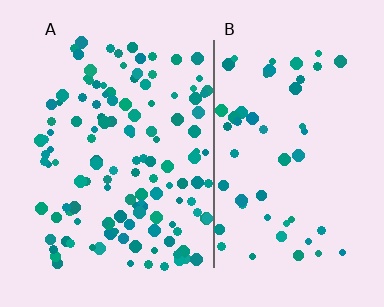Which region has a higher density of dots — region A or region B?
A (the left).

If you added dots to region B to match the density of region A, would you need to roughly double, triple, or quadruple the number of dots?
Approximately double.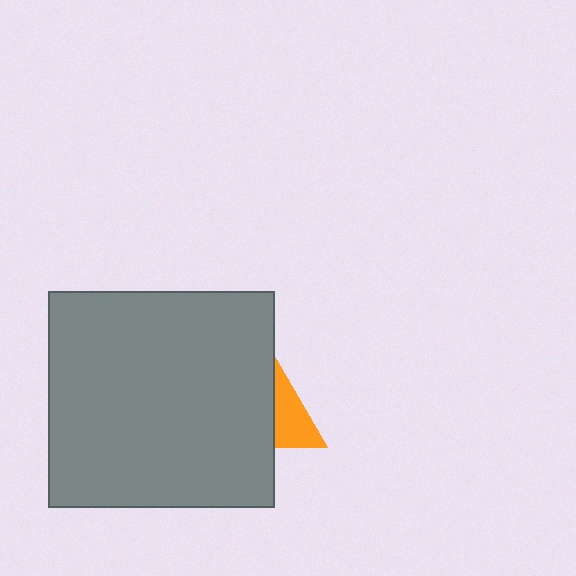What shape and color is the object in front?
The object in front is a gray rectangle.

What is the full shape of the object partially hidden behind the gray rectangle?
The partially hidden object is an orange triangle.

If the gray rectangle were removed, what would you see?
You would see the complete orange triangle.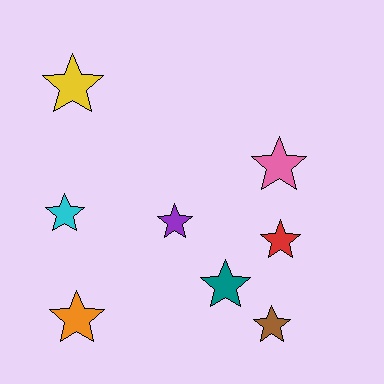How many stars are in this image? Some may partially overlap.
There are 8 stars.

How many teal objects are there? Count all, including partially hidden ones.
There is 1 teal object.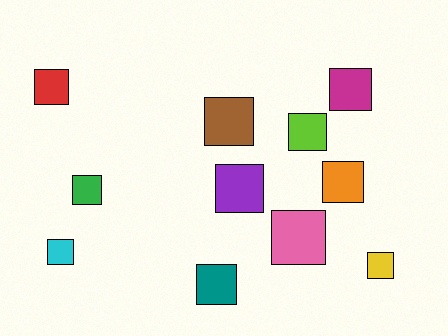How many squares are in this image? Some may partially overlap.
There are 11 squares.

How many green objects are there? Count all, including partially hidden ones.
There is 1 green object.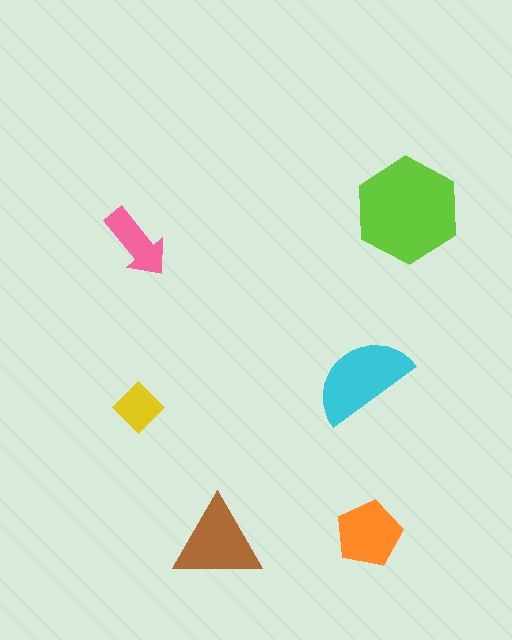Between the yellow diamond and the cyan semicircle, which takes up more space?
The cyan semicircle.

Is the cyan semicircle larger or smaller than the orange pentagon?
Larger.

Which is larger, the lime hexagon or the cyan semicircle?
The lime hexagon.